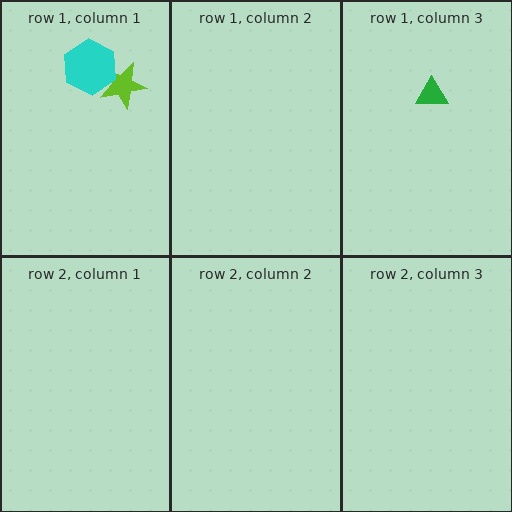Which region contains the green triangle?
The row 1, column 3 region.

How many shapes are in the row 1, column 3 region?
1.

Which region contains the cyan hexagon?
The row 1, column 1 region.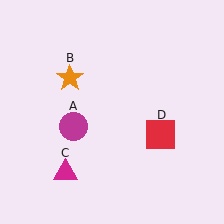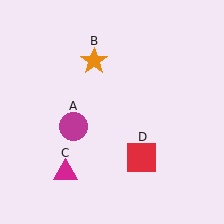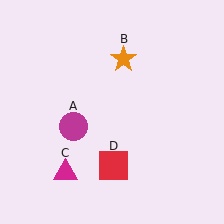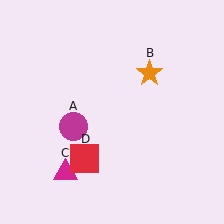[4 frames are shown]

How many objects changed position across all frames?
2 objects changed position: orange star (object B), red square (object D).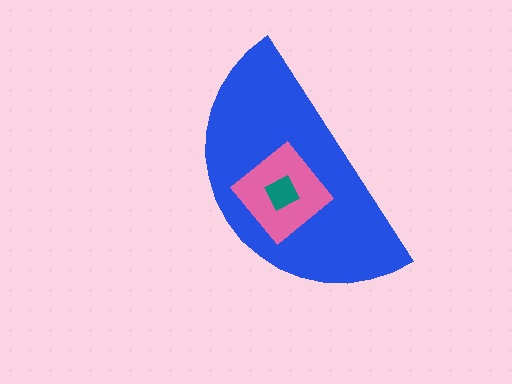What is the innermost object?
The teal square.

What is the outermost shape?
The blue semicircle.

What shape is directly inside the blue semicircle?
The pink diamond.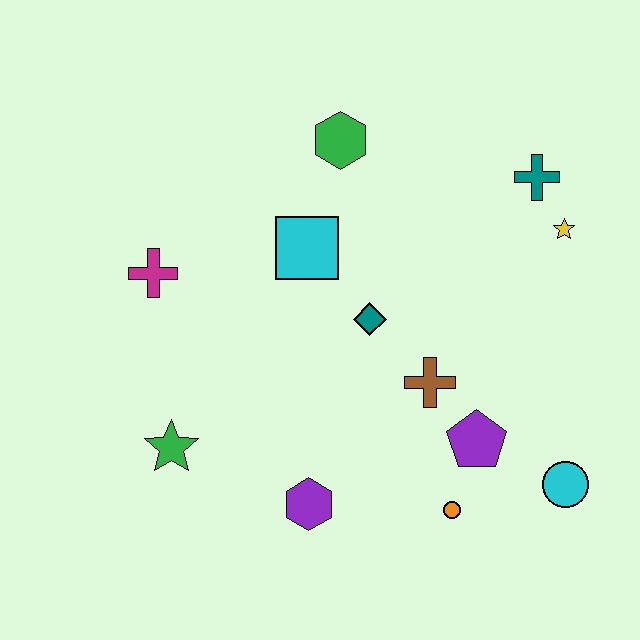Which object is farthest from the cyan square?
The cyan circle is farthest from the cyan square.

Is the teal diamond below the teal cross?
Yes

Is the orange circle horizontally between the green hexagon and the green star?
No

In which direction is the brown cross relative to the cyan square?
The brown cross is below the cyan square.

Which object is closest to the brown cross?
The purple pentagon is closest to the brown cross.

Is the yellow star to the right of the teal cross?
Yes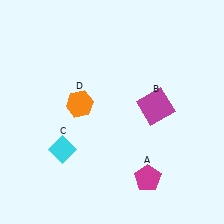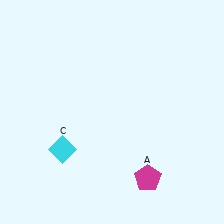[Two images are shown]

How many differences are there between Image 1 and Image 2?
There are 2 differences between the two images.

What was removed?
The magenta square (B), the orange hexagon (D) were removed in Image 2.